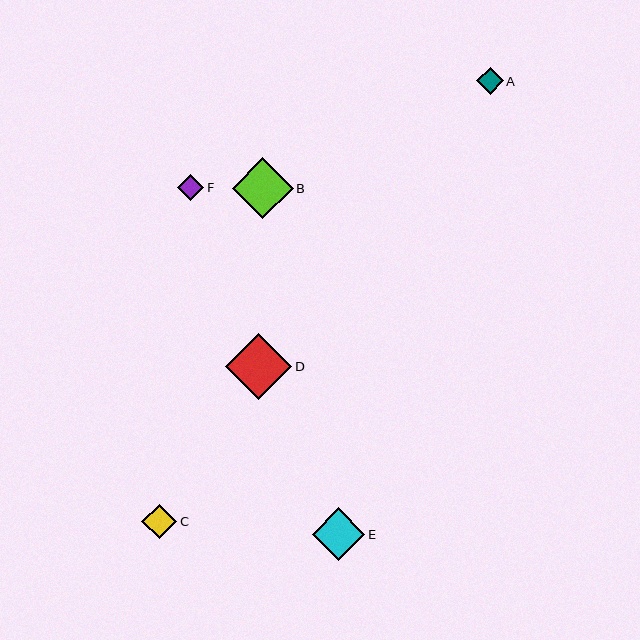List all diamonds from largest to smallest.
From largest to smallest: D, B, E, C, A, F.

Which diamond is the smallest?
Diamond F is the smallest with a size of approximately 26 pixels.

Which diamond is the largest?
Diamond D is the largest with a size of approximately 66 pixels.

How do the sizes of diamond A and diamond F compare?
Diamond A and diamond F are approximately the same size.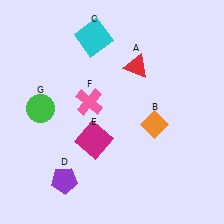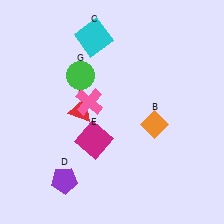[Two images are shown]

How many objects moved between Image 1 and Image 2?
2 objects moved between the two images.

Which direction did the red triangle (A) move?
The red triangle (A) moved left.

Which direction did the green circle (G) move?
The green circle (G) moved right.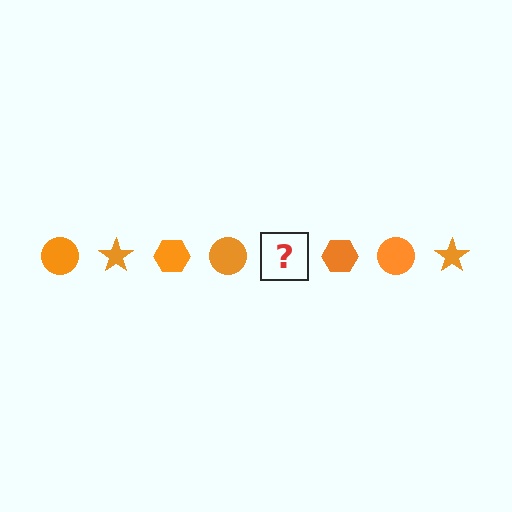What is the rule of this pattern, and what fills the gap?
The rule is that the pattern cycles through circle, star, hexagon shapes in orange. The gap should be filled with an orange star.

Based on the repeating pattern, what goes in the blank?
The blank should be an orange star.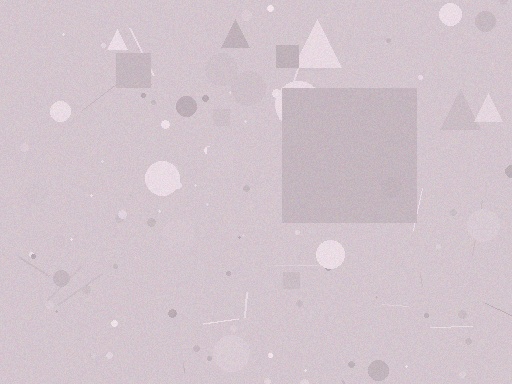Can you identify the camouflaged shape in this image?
The camouflaged shape is a square.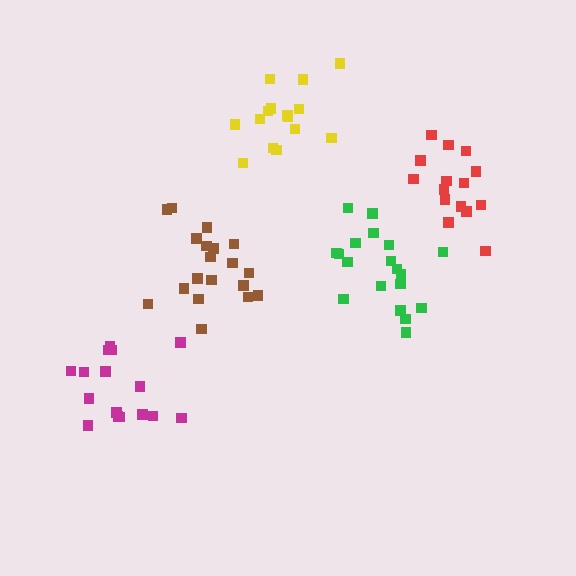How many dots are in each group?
Group 1: 15 dots, Group 2: 16 dots, Group 3: 19 dots, Group 4: 15 dots, Group 5: 19 dots (84 total).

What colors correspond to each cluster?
The clusters are colored: red, magenta, brown, yellow, green.